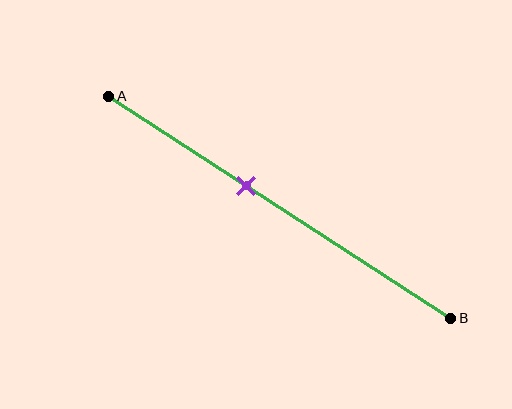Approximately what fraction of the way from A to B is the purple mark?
The purple mark is approximately 40% of the way from A to B.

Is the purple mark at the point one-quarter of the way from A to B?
No, the mark is at about 40% from A, not at the 25% one-quarter point.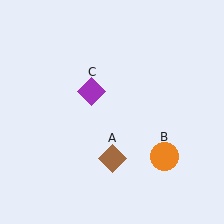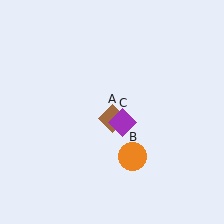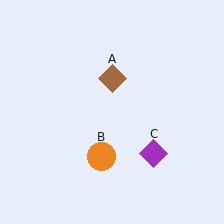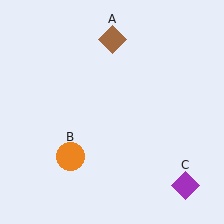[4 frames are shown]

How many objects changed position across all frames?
3 objects changed position: brown diamond (object A), orange circle (object B), purple diamond (object C).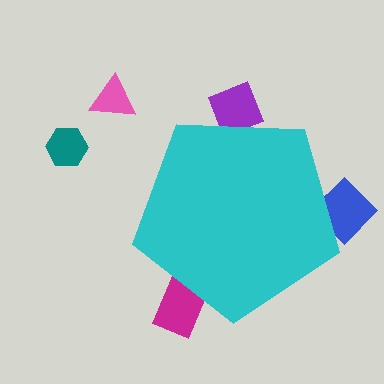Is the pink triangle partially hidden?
No, the pink triangle is fully visible.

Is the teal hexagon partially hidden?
No, the teal hexagon is fully visible.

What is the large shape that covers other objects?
A cyan pentagon.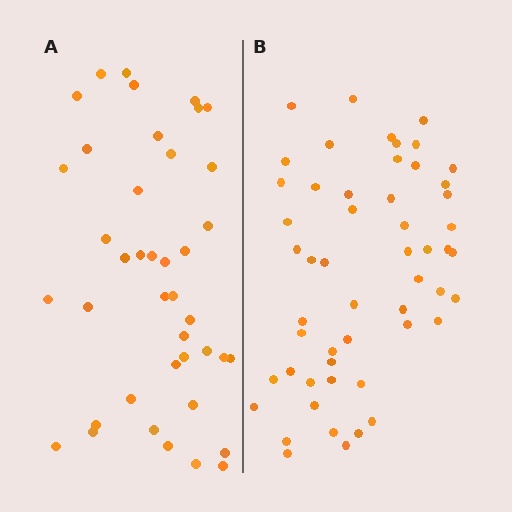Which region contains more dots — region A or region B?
Region B (the right region) has more dots.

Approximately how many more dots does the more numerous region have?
Region B has roughly 12 or so more dots than region A.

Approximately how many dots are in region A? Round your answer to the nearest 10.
About 40 dots. (The exact count is 41, which rounds to 40.)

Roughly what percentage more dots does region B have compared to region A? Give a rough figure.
About 30% more.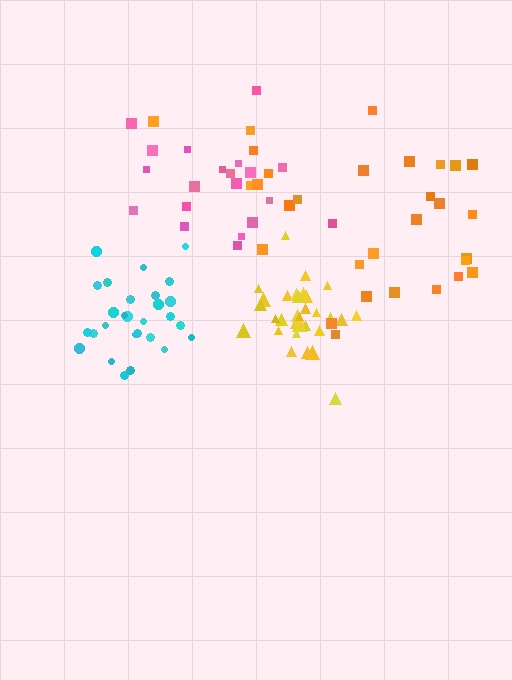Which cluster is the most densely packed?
Yellow.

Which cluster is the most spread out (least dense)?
Orange.